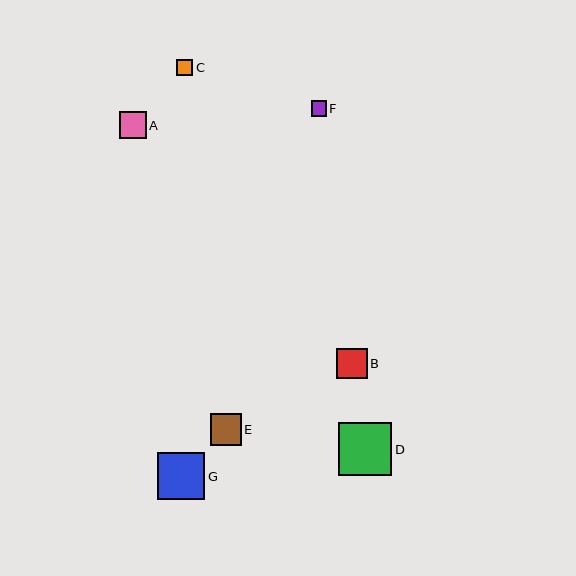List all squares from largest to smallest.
From largest to smallest: D, G, E, B, A, C, F.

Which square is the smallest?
Square F is the smallest with a size of approximately 15 pixels.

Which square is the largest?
Square D is the largest with a size of approximately 53 pixels.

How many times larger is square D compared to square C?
Square D is approximately 3.2 times the size of square C.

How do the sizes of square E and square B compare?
Square E and square B are approximately the same size.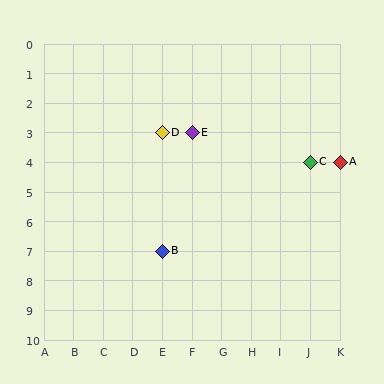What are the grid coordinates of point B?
Point B is at grid coordinates (E, 7).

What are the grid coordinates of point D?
Point D is at grid coordinates (E, 3).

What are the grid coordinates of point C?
Point C is at grid coordinates (J, 4).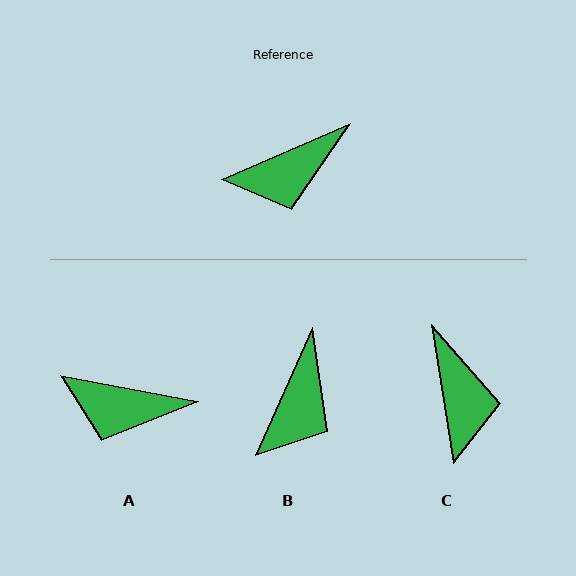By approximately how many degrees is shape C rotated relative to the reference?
Approximately 75 degrees counter-clockwise.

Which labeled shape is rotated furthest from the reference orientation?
C, about 75 degrees away.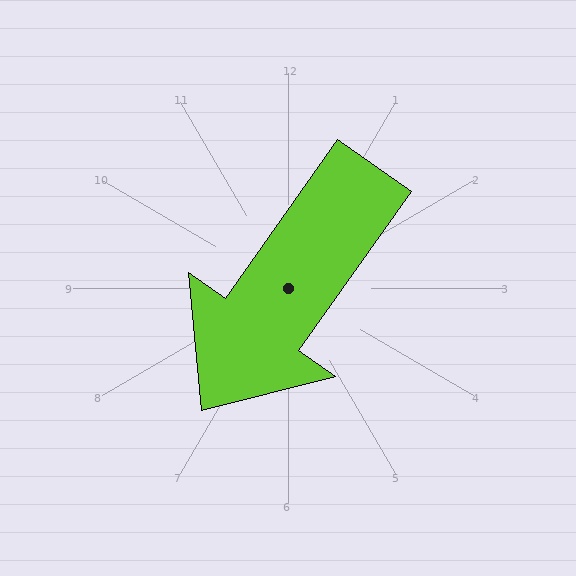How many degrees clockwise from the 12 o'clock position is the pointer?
Approximately 215 degrees.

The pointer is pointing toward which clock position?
Roughly 7 o'clock.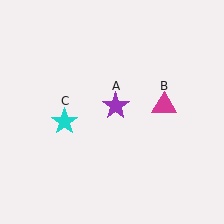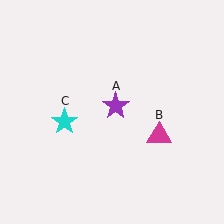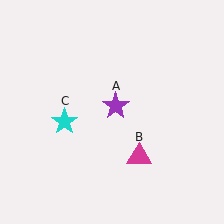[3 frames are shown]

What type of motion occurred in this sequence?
The magenta triangle (object B) rotated clockwise around the center of the scene.